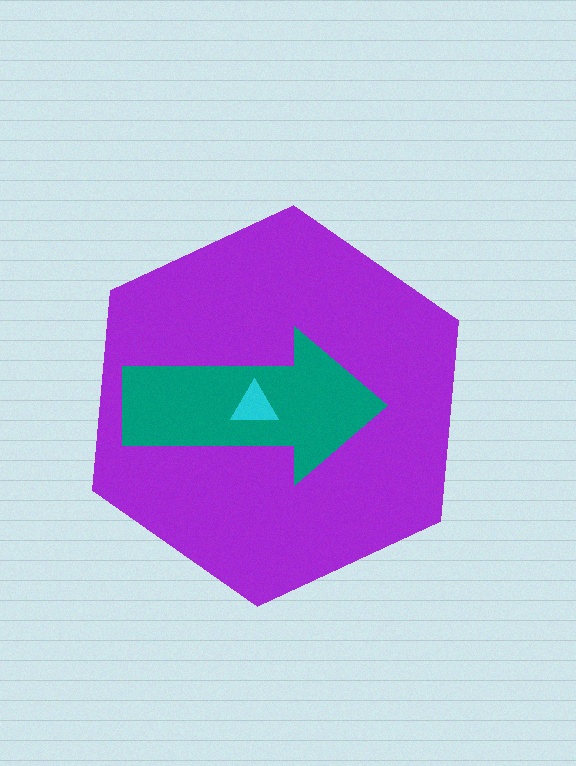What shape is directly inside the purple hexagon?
The teal arrow.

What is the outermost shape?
The purple hexagon.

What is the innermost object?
The cyan triangle.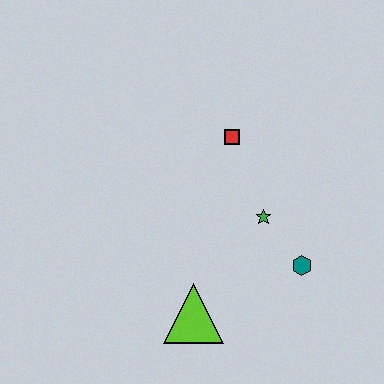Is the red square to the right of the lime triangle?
Yes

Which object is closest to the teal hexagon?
The green star is closest to the teal hexagon.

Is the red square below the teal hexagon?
No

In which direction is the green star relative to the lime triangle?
The green star is above the lime triangle.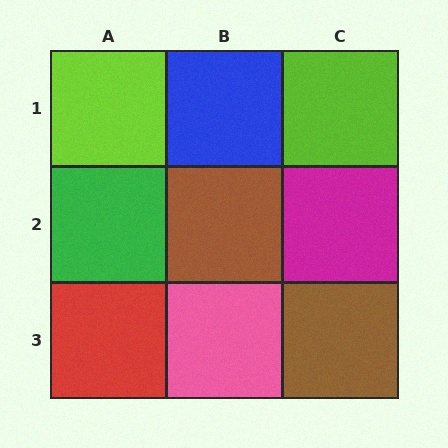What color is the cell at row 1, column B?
Blue.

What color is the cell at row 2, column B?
Brown.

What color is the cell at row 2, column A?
Green.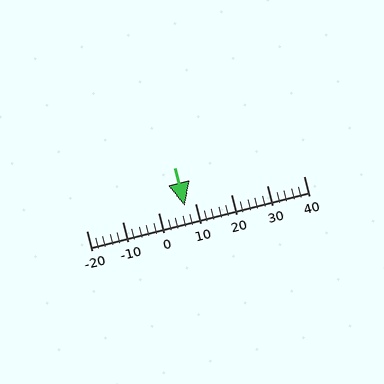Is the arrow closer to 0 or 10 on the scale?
The arrow is closer to 10.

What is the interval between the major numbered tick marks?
The major tick marks are spaced 10 units apart.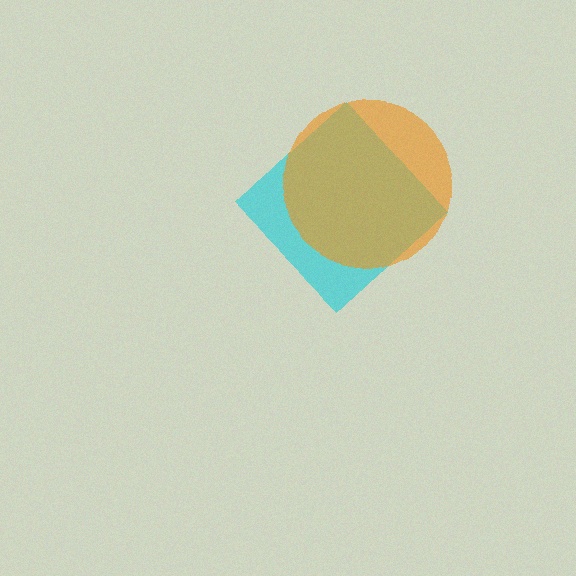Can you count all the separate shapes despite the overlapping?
Yes, there are 2 separate shapes.